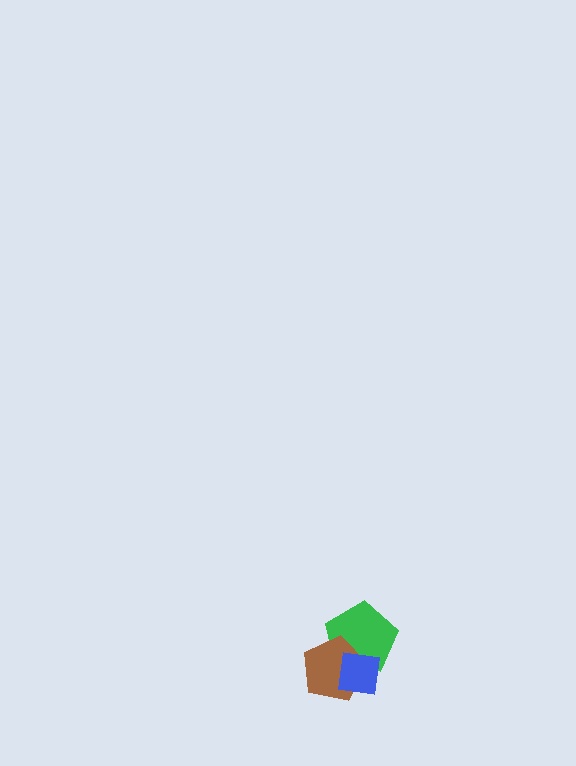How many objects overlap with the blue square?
2 objects overlap with the blue square.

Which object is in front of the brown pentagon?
The blue square is in front of the brown pentagon.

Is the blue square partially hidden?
No, no other shape covers it.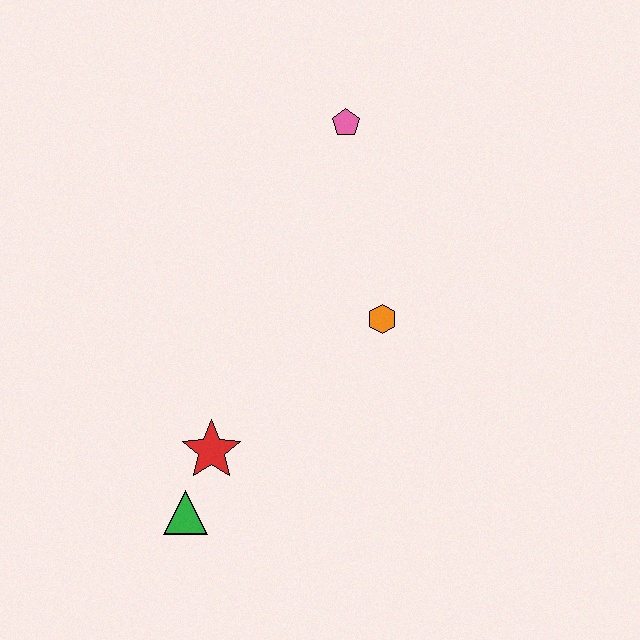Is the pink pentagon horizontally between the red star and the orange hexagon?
Yes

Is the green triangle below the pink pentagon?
Yes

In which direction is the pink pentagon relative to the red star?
The pink pentagon is above the red star.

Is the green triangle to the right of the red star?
No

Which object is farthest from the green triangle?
The pink pentagon is farthest from the green triangle.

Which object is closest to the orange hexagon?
The pink pentagon is closest to the orange hexagon.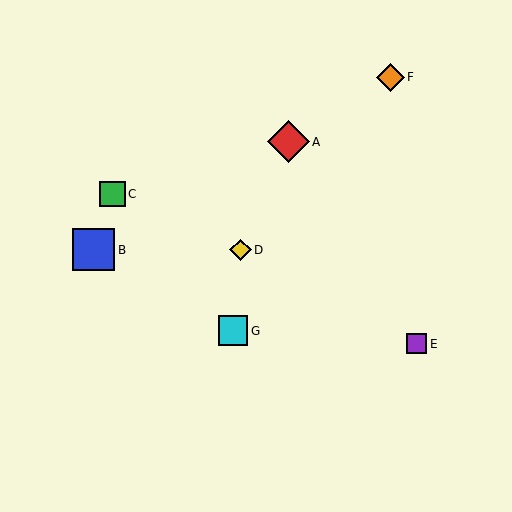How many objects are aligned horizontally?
2 objects (B, D) are aligned horizontally.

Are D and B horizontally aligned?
Yes, both are at y≈250.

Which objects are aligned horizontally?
Objects B, D are aligned horizontally.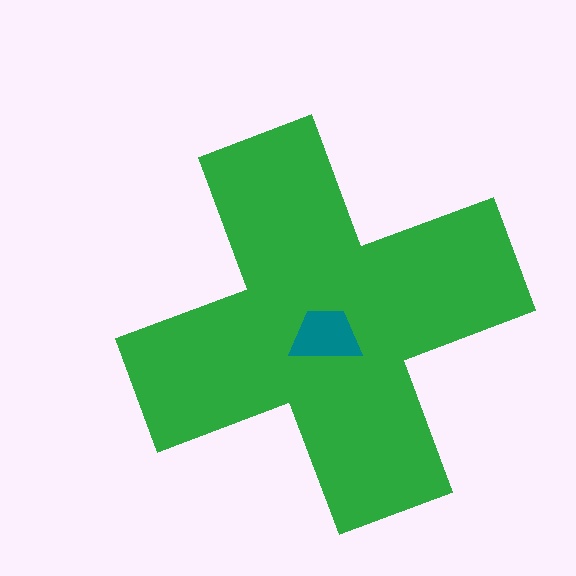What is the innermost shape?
The teal trapezoid.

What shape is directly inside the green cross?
The teal trapezoid.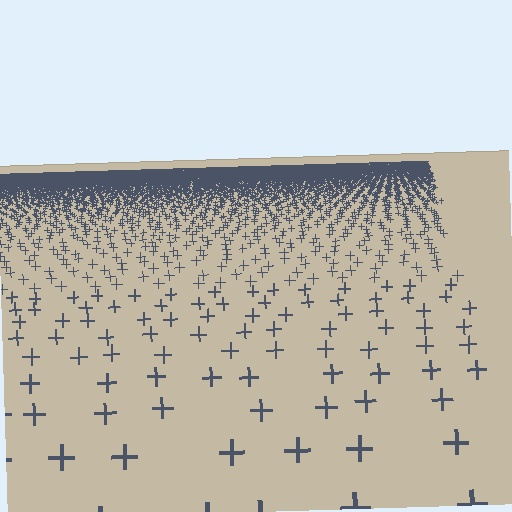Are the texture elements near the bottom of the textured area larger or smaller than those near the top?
Larger. Near the bottom, elements are closer to the viewer and appear at a bigger on-screen size.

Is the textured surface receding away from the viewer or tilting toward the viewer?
The surface is receding away from the viewer. Texture elements get smaller and denser toward the top.